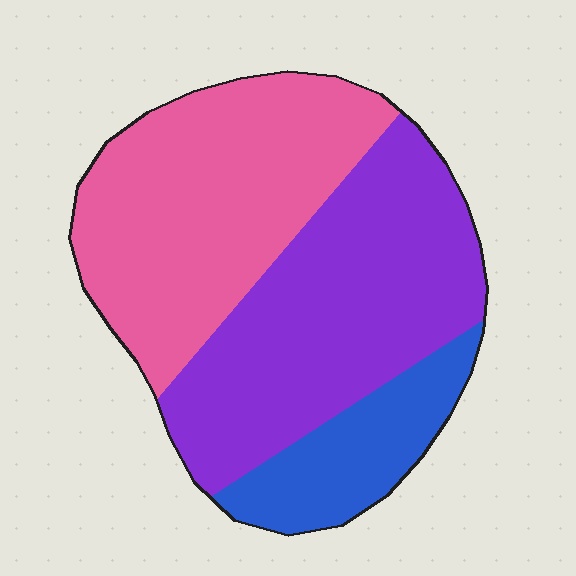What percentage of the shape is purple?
Purple takes up between a quarter and a half of the shape.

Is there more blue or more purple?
Purple.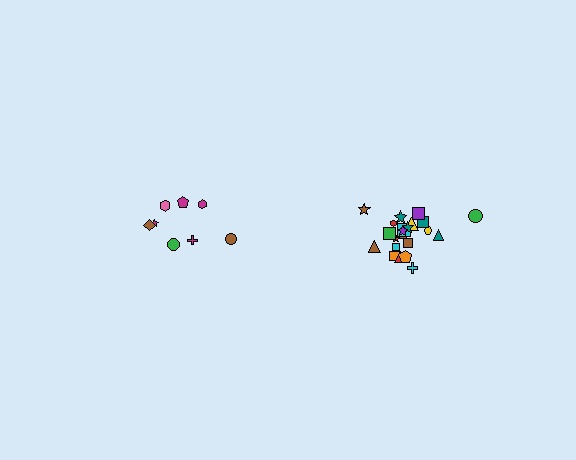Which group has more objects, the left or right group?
The right group.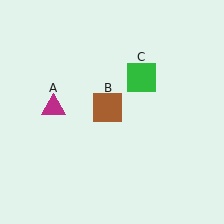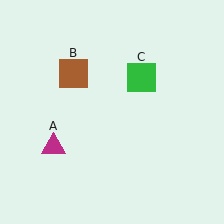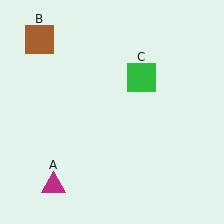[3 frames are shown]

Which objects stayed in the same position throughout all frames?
Green square (object C) remained stationary.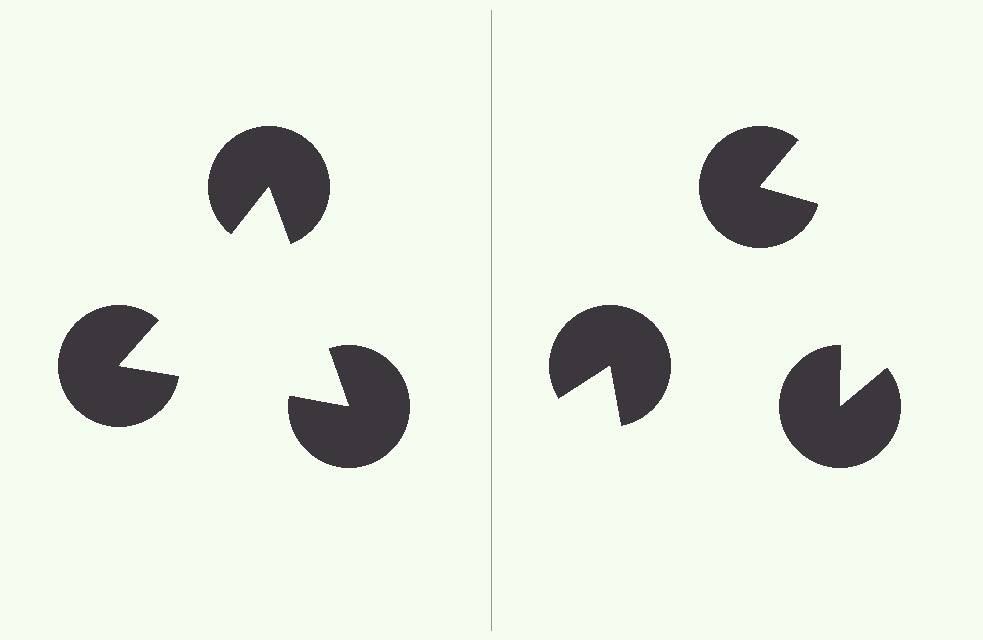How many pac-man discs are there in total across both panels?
6 — 3 on each side.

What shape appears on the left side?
An illusory triangle.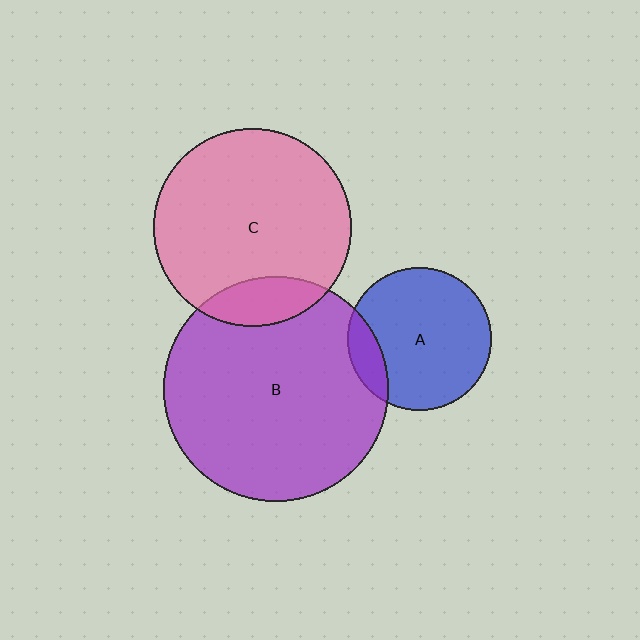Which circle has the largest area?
Circle B (purple).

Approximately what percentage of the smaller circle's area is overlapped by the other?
Approximately 15%.